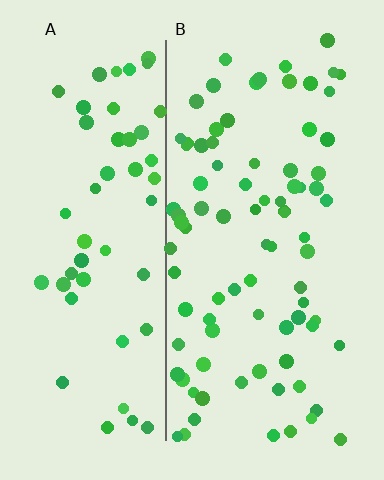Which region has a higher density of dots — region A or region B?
B (the right).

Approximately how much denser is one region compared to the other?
Approximately 1.6× — region B over region A.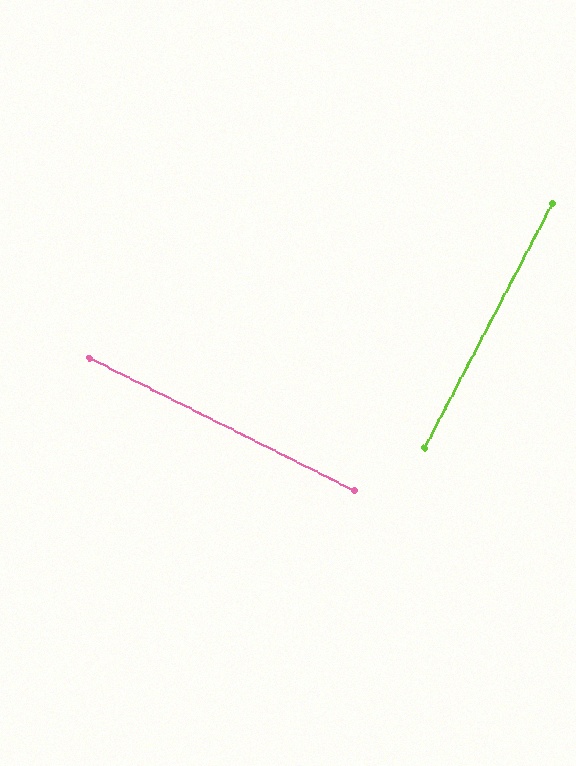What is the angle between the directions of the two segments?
Approximately 89 degrees.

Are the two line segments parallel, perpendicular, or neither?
Perpendicular — they meet at approximately 89°.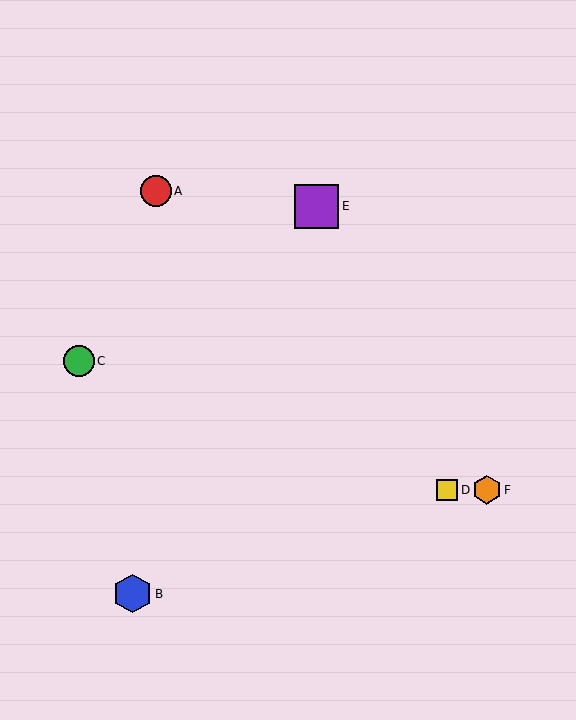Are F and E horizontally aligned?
No, F is at y≈490 and E is at y≈206.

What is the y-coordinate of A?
Object A is at y≈191.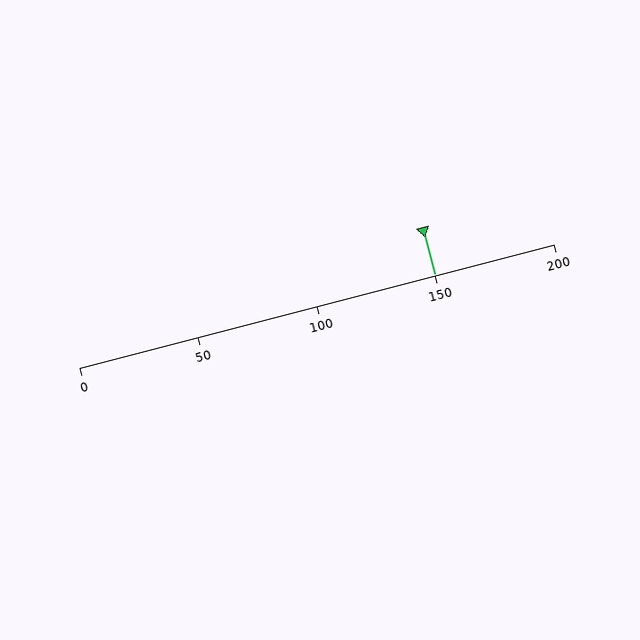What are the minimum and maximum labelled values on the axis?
The axis runs from 0 to 200.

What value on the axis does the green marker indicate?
The marker indicates approximately 150.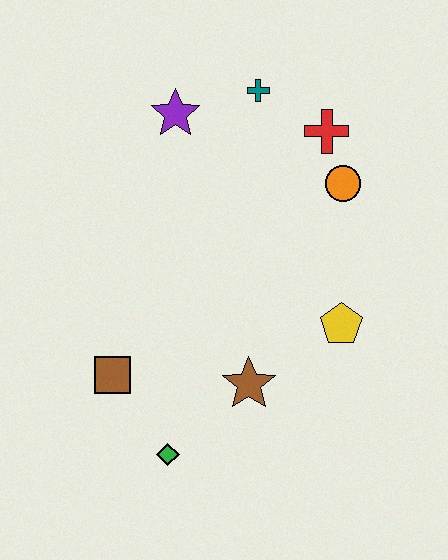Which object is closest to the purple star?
The teal cross is closest to the purple star.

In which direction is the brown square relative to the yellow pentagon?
The brown square is to the left of the yellow pentagon.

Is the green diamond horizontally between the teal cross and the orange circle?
No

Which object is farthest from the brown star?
The teal cross is farthest from the brown star.